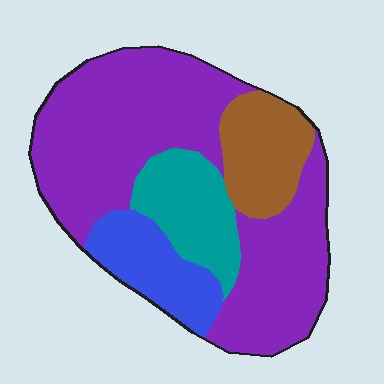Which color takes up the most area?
Purple, at roughly 60%.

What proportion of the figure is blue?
Blue takes up about one eighth (1/8) of the figure.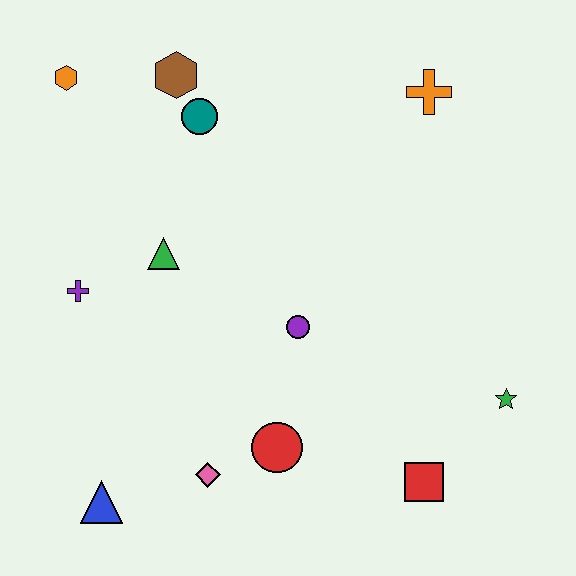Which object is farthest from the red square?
The orange hexagon is farthest from the red square.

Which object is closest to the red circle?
The pink diamond is closest to the red circle.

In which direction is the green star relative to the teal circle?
The green star is to the right of the teal circle.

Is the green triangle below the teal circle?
Yes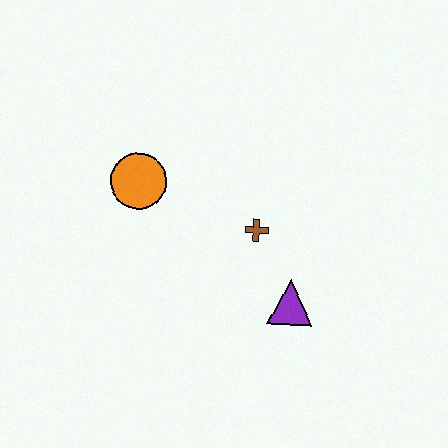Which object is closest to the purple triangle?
The brown cross is closest to the purple triangle.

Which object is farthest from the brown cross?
The orange circle is farthest from the brown cross.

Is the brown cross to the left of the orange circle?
No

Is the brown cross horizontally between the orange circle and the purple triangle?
Yes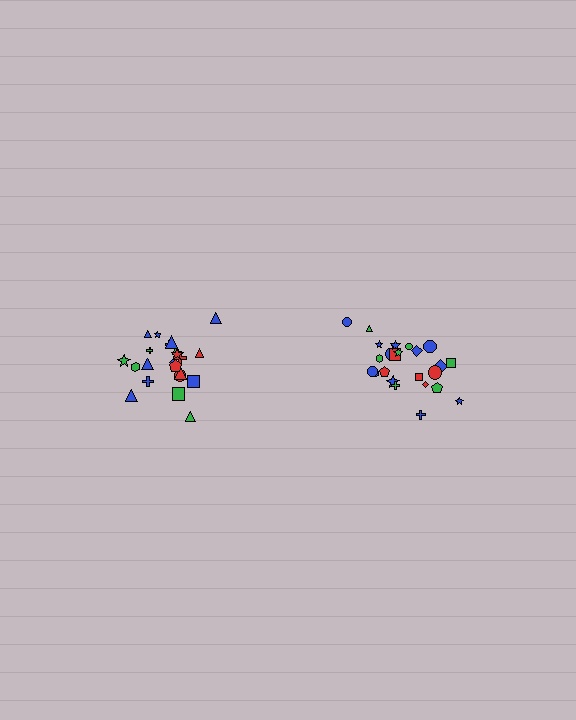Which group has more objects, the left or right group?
The right group.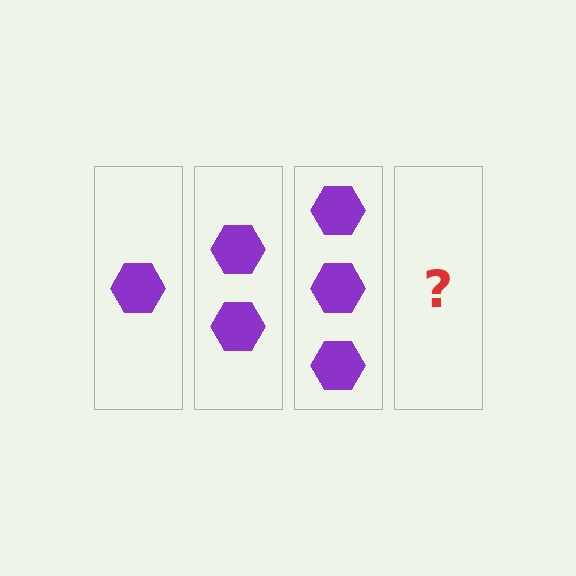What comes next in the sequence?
The next element should be 4 hexagons.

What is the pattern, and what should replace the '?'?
The pattern is that each step adds one more hexagon. The '?' should be 4 hexagons.